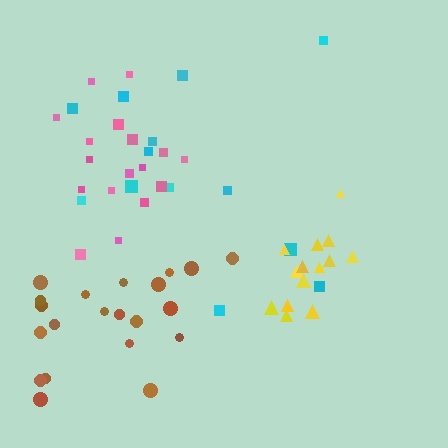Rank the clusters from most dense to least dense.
yellow, pink, brown, cyan.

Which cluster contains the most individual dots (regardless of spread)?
Brown (21).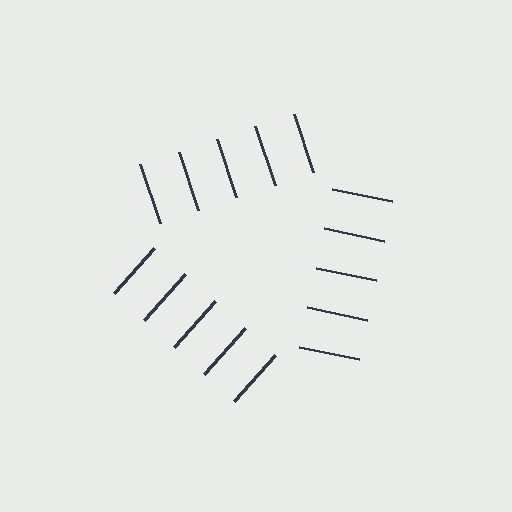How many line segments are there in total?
15 — 5 along each of the 3 edges.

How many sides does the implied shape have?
3 sides — the line-ends trace a triangle.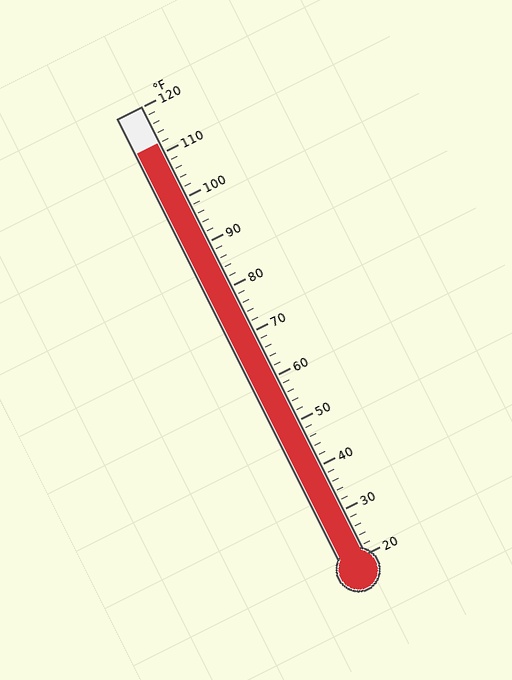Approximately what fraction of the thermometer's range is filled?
The thermometer is filled to approximately 90% of its range.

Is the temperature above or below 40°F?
The temperature is above 40°F.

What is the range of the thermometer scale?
The thermometer scale ranges from 20°F to 120°F.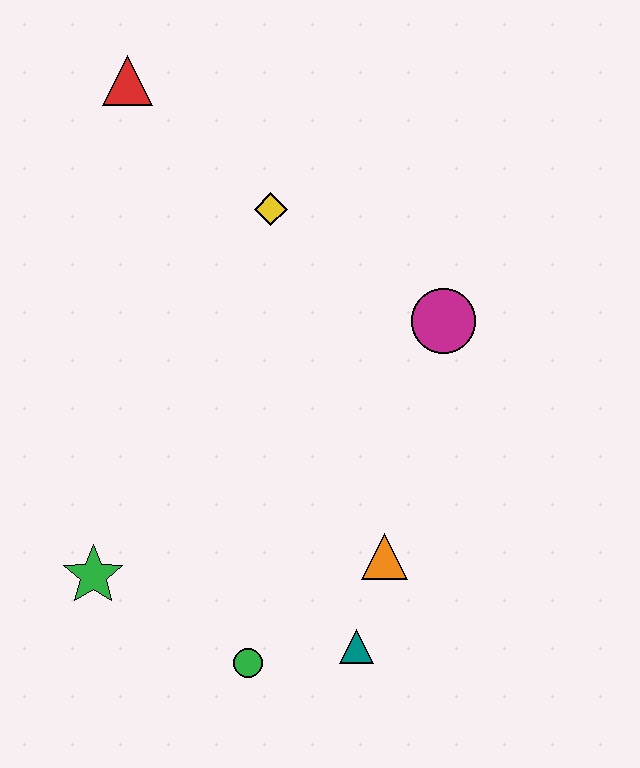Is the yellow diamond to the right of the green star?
Yes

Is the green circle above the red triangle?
No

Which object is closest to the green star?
The green circle is closest to the green star.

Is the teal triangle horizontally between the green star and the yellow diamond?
No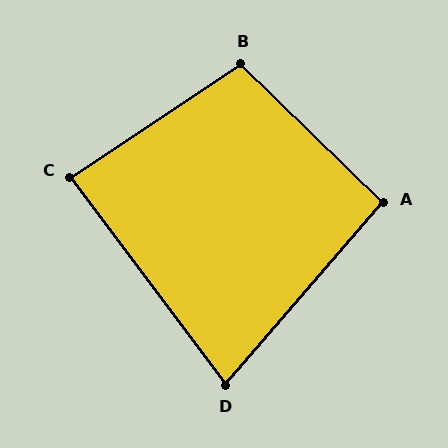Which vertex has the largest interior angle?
B, at approximately 102 degrees.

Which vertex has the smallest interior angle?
D, at approximately 78 degrees.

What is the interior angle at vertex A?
Approximately 93 degrees (approximately right).